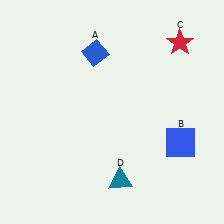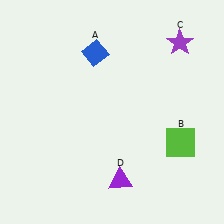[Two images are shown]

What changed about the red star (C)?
In Image 1, C is red. In Image 2, it changed to purple.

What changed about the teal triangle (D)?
In Image 1, D is teal. In Image 2, it changed to purple.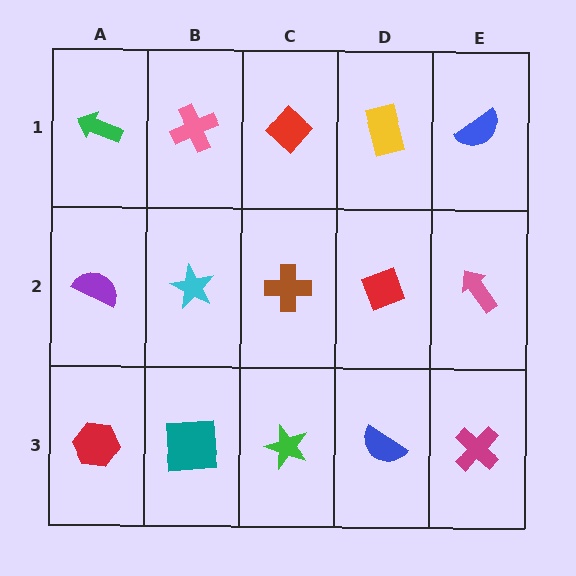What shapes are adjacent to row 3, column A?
A purple semicircle (row 2, column A), a teal square (row 3, column B).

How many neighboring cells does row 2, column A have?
3.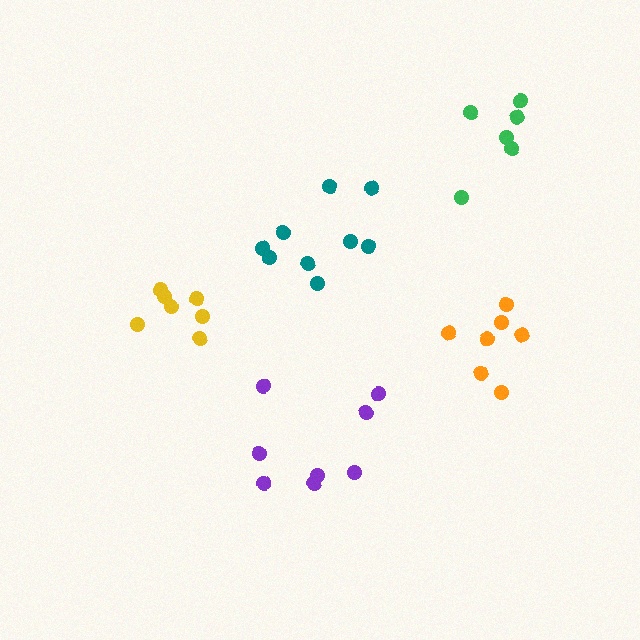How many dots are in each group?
Group 1: 7 dots, Group 2: 6 dots, Group 3: 7 dots, Group 4: 9 dots, Group 5: 8 dots (37 total).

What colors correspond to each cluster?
The clusters are colored: yellow, green, orange, teal, purple.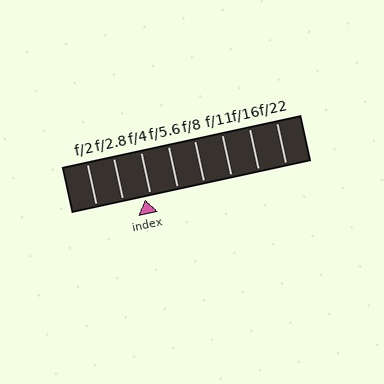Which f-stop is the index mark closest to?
The index mark is closest to f/4.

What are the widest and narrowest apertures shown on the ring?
The widest aperture shown is f/2 and the narrowest is f/22.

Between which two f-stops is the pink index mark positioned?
The index mark is between f/2.8 and f/4.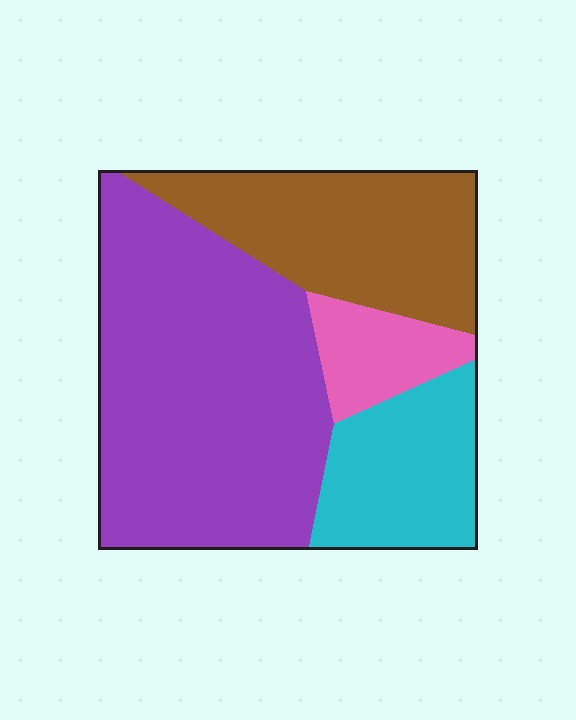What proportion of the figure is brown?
Brown covers roughly 25% of the figure.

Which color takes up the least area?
Pink, at roughly 10%.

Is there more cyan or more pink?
Cyan.